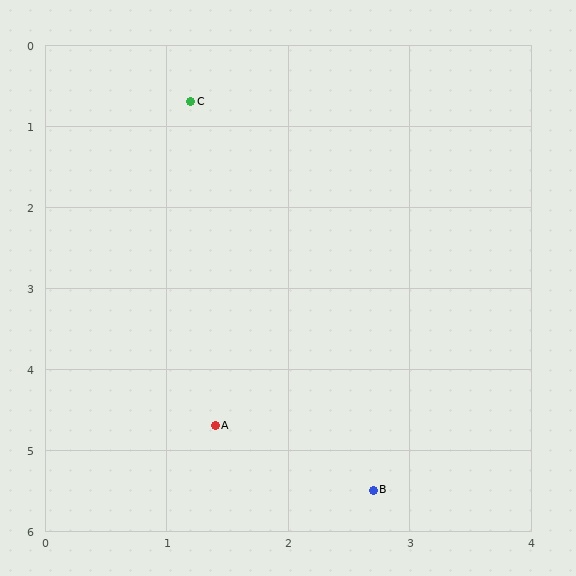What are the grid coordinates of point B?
Point B is at approximately (2.7, 5.5).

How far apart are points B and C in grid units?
Points B and C are about 5.0 grid units apart.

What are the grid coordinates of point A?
Point A is at approximately (1.4, 4.7).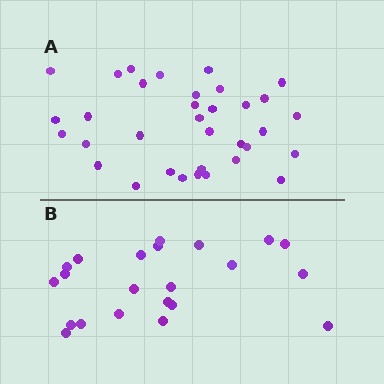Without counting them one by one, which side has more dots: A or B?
Region A (the top region) has more dots.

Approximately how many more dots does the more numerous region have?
Region A has roughly 12 or so more dots than region B.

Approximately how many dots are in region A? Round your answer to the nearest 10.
About 30 dots. (The exact count is 34, which rounds to 30.)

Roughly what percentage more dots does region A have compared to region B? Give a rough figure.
About 55% more.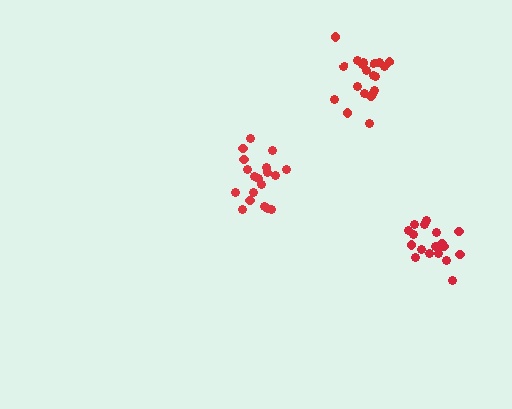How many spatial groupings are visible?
There are 3 spatial groupings.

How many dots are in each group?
Group 1: 19 dots, Group 2: 20 dots, Group 3: 19 dots (58 total).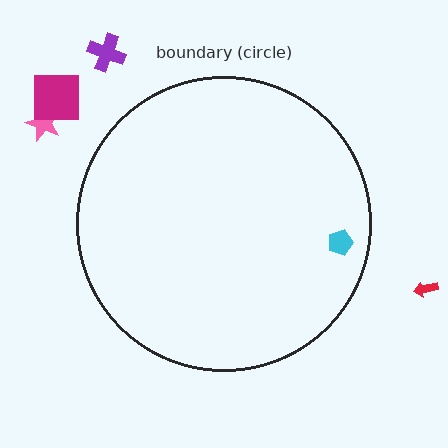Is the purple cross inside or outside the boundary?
Outside.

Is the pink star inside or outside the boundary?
Outside.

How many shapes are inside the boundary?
1 inside, 4 outside.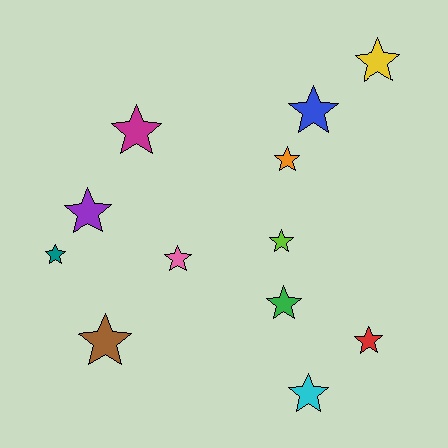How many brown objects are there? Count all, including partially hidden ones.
There is 1 brown object.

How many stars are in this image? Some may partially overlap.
There are 12 stars.